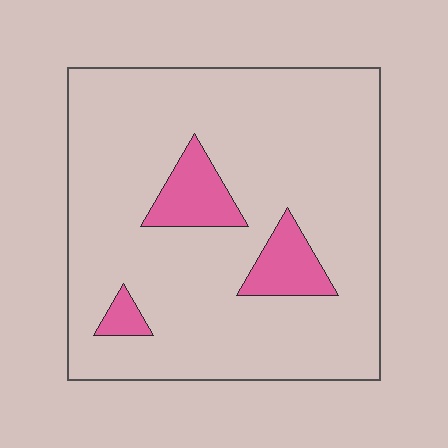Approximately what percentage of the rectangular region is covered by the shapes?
Approximately 10%.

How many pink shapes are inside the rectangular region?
3.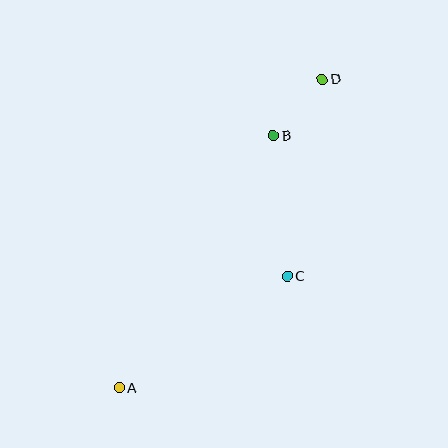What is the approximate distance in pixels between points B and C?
The distance between B and C is approximately 141 pixels.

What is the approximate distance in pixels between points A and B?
The distance between A and B is approximately 295 pixels.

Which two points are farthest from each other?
Points A and D are farthest from each other.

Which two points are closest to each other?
Points B and D are closest to each other.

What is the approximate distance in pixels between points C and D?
The distance between C and D is approximately 200 pixels.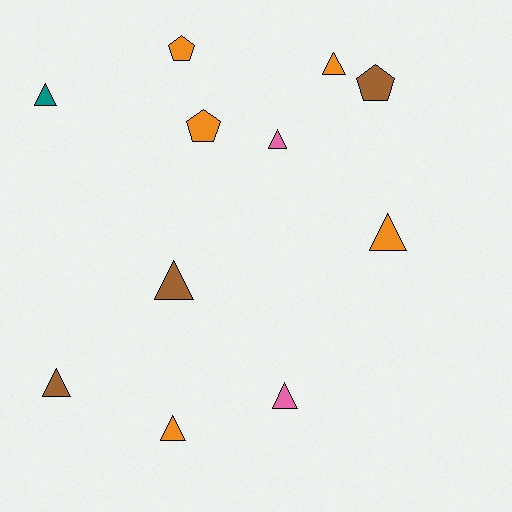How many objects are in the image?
There are 11 objects.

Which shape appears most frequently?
Triangle, with 8 objects.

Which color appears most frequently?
Orange, with 5 objects.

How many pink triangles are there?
There are 2 pink triangles.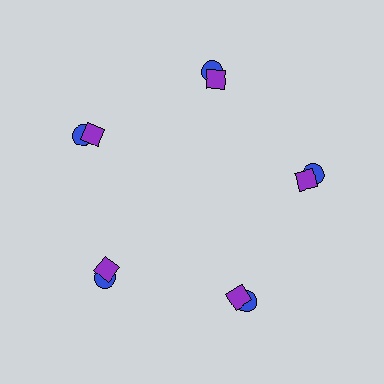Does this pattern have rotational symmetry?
Yes, this pattern has 5-fold rotational symmetry. It looks the same after rotating 72 degrees around the center.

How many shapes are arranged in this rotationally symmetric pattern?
There are 10 shapes, arranged in 5 groups of 2.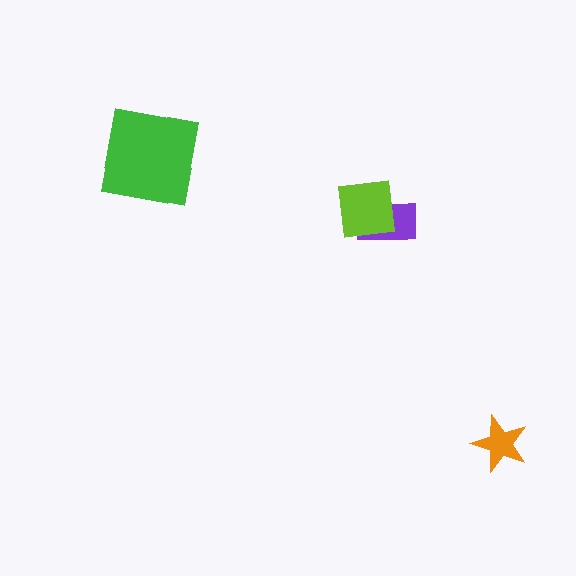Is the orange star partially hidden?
No, no other shape covers it.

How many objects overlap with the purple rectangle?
1 object overlaps with the purple rectangle.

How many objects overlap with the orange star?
0 objects overlap with the orange star.